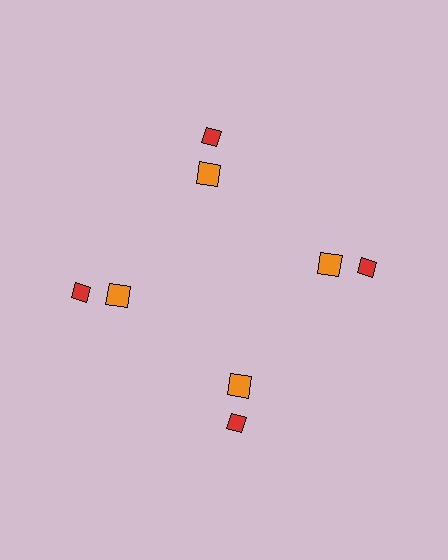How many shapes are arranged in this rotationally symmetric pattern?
There are 12 shapes, arranged in 4 groups of 3.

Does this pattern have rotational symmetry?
Yes, this pattern has 4-fold rotational symmetry. It looks the same after rotating 90 degrees around the center.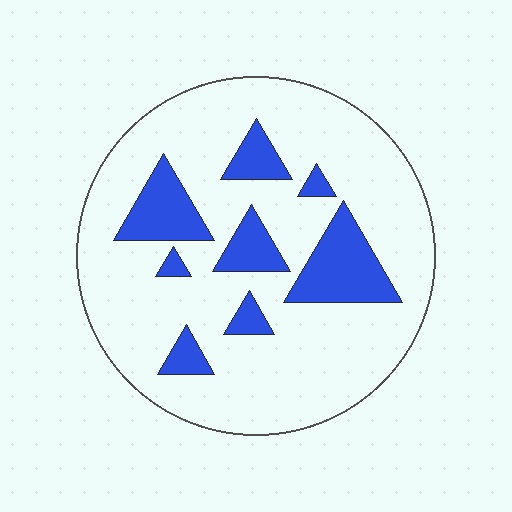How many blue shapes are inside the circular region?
8.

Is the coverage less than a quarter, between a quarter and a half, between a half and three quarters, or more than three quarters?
Less than a quarter.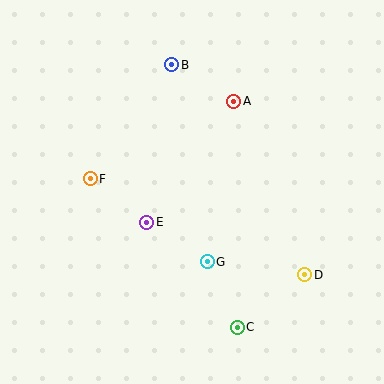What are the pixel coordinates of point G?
Point G is at (207, 262).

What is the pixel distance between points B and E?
The distance between B and E is 160 pixels.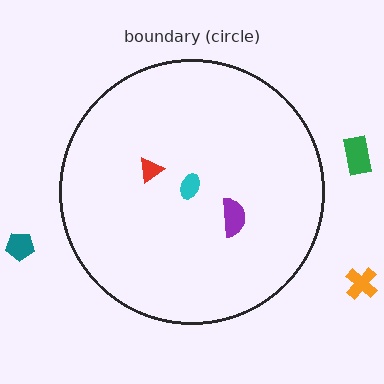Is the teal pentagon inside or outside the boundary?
Outside.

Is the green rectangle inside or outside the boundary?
Outside.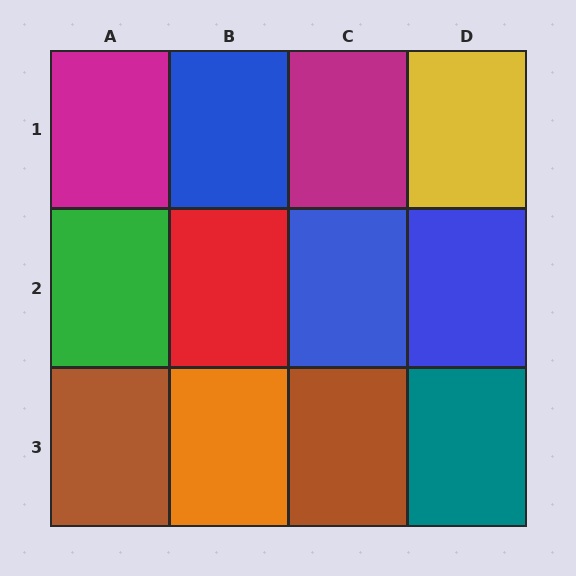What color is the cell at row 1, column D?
Yellow.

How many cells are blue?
3 cells are blue.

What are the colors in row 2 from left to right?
Green, red, blue, blue.